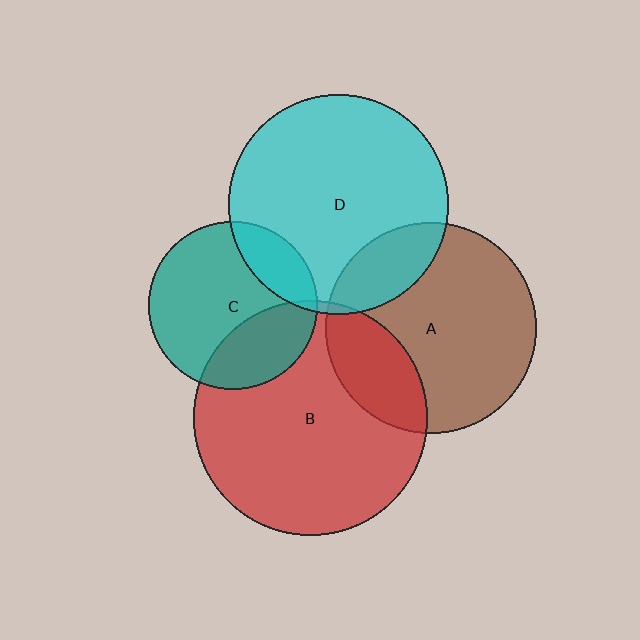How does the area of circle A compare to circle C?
Approximately 1.6 times.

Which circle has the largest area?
Circle B (red).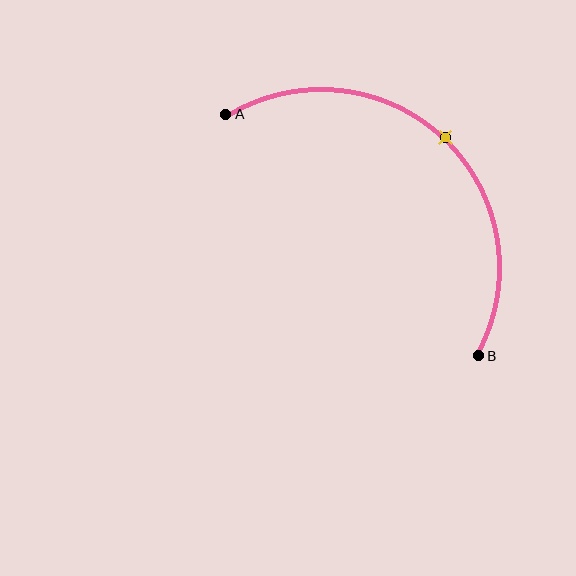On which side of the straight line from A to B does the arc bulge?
The arc bulges above and to the right of the straight line connecting A and B.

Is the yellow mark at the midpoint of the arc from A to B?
Yes. The yellow mark lies on the arc at equal arc-length from both A and B — it is the arc midpoint.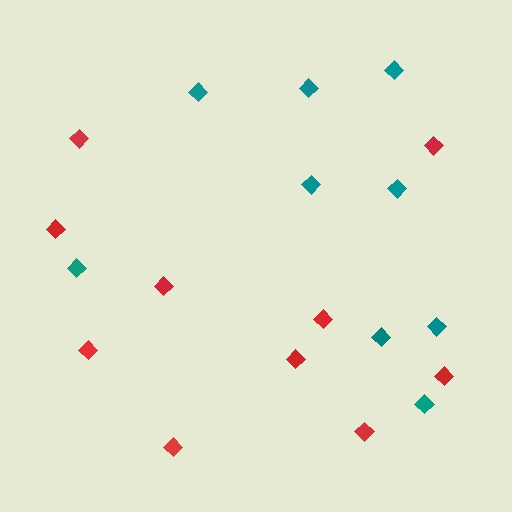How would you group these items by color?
There are 2 groups: one group of teal diamonds (9) and one group of red diamonds (10).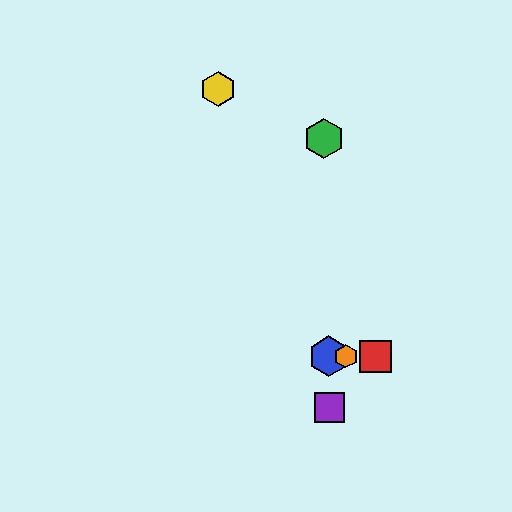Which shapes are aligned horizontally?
The red square, the blue hexagon, the orange hexagon are aligned horizontally.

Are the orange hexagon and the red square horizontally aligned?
Yes, both are at y≈356.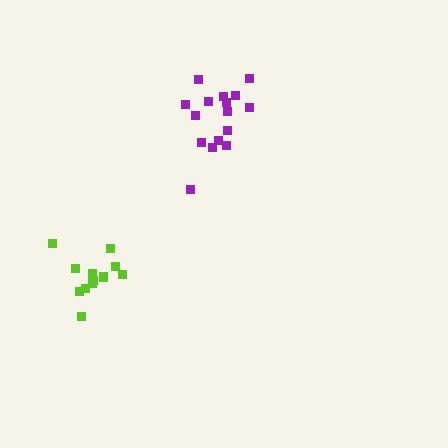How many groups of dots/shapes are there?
There are 2 groups.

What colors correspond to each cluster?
The clusters are colored: lime, purple.